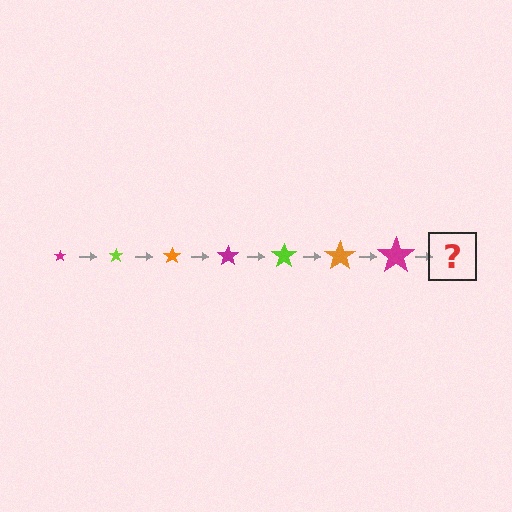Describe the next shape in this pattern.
It should be a lime star, larger than the previous one.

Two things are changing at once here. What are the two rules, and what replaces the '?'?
The two rules are that the star grows larger each step and the color cycles through magenta, lime, and orange. The '?' should be a lime star, larger than the previous one.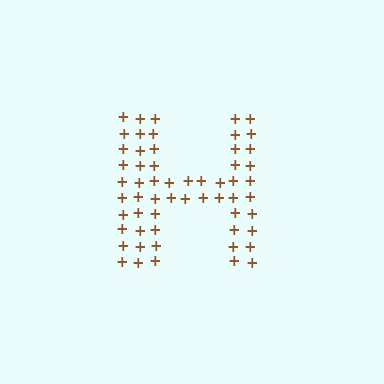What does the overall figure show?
The overall figure shows the letter H.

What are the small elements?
The small elements are plus signs.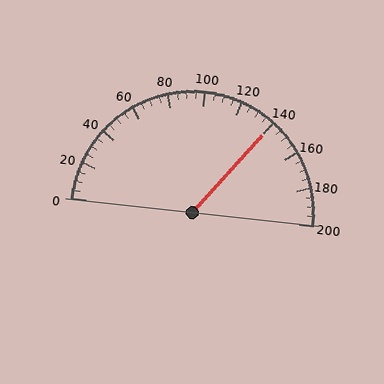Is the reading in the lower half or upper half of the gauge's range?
The reading is in the upper half of the range (0 to 200).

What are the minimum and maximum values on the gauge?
The gauge ranges from 0 to 200.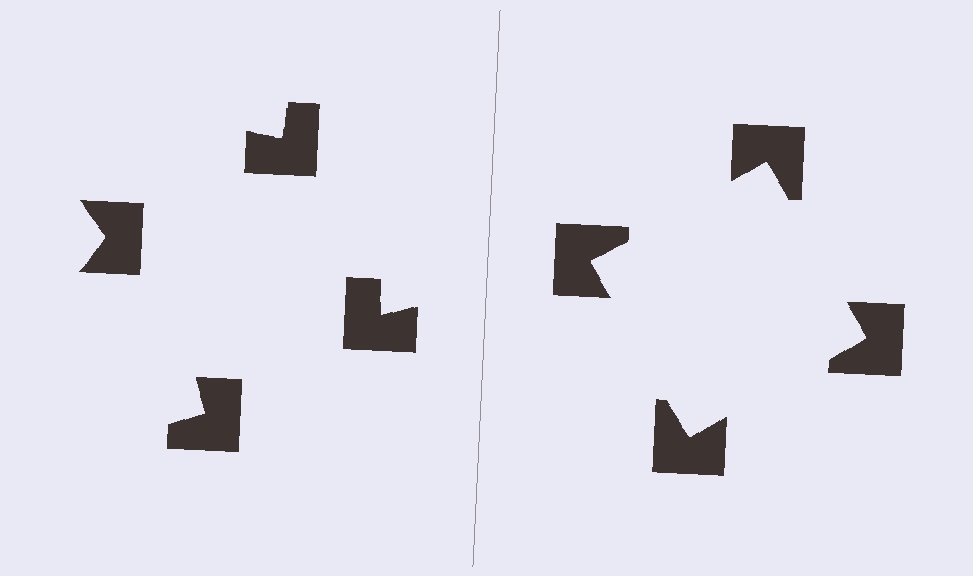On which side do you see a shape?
An illusory square appears on the right side. On the left side the wedge cuts are rotated, so no coherent shape forms.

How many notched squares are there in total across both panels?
8 — 4 on each side.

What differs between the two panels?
The notched squares are positioned identically on both sides; only the wedge orientations differ. On the right they align to a square; on the left they are misaligned.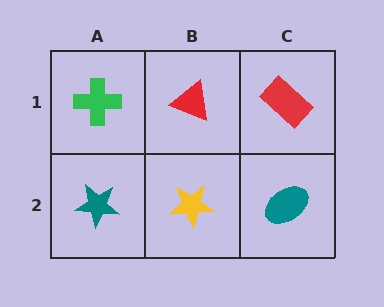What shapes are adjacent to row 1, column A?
A teal star (row 2, column A), a red triangle (row 1, column B).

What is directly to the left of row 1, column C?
A red triangle.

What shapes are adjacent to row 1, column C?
A teal ellipse (row 2, column C), a red triangle (row 1, column B).